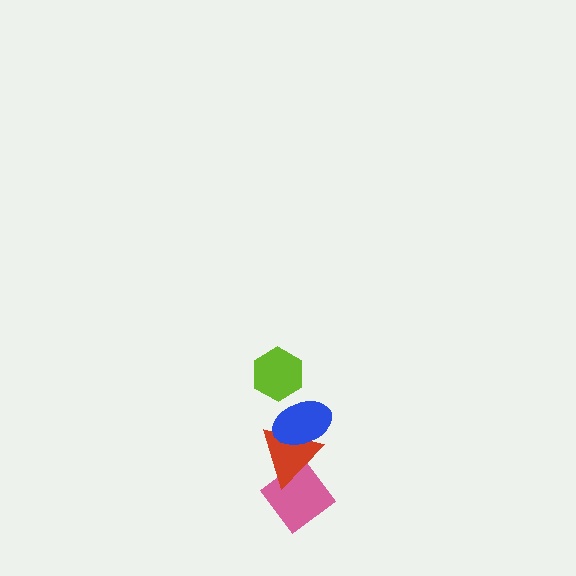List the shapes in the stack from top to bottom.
From top to bottom: the lime hexagon, the blue ellipse, the red triangle, the pink diamond.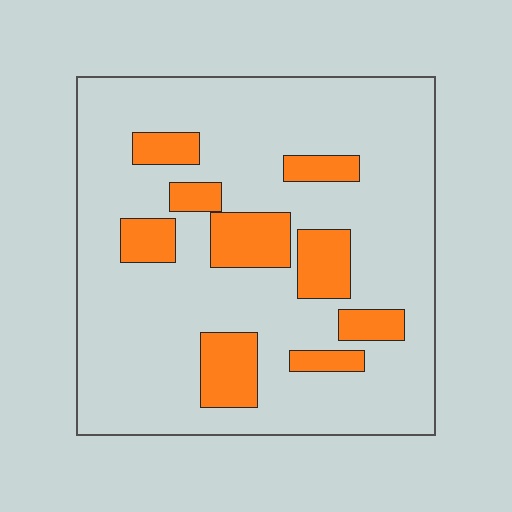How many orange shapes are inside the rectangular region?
9.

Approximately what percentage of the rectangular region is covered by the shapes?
Approximately 20%.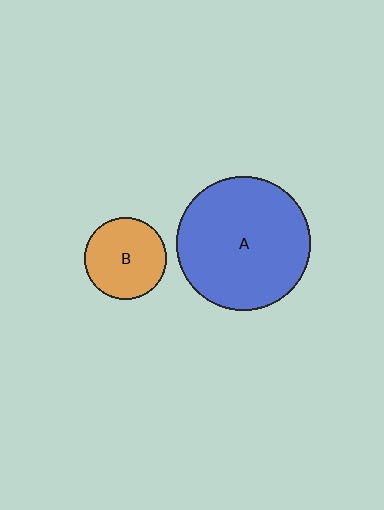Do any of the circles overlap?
No, none of the circles overlap.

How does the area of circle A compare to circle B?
Approximately 2.7 times.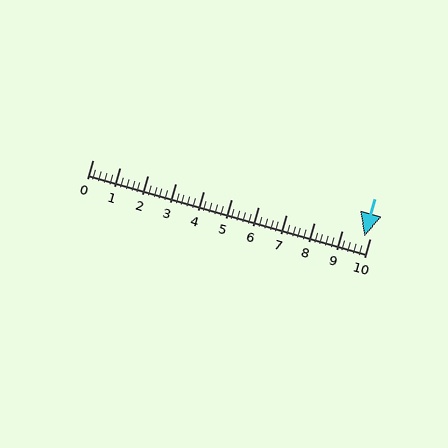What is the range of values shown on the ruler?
The ruler shows values from 0 to 10.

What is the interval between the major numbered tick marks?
The major tick marks are spaced 1 units apart.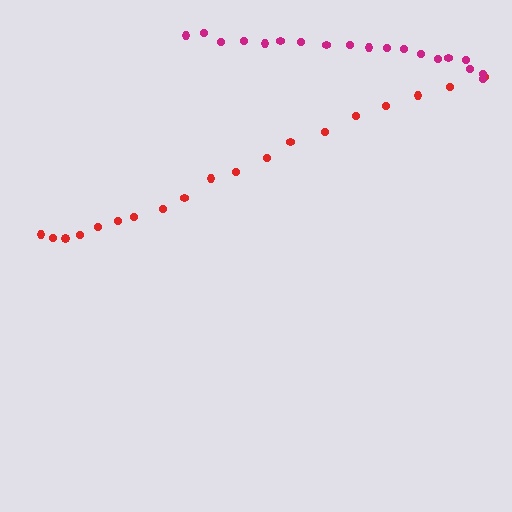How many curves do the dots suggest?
There are 2 distinct paths.